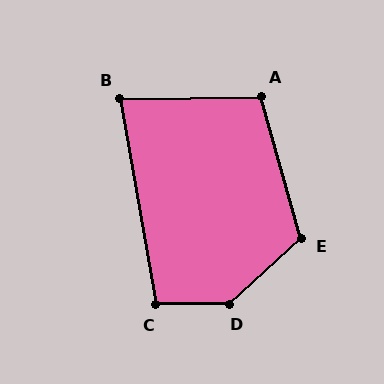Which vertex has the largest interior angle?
D, at approximately 138 degrees.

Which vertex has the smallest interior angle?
B, at approximately 81 degrees.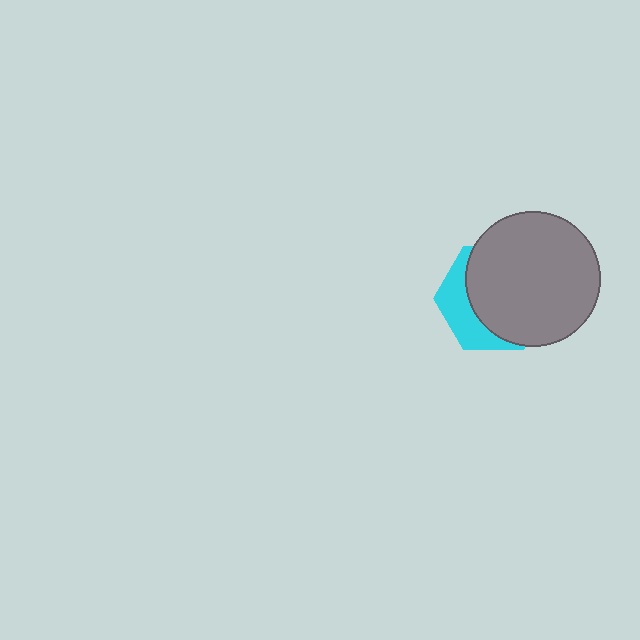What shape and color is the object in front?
The object in front is a gray circle.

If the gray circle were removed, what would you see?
You would see the complete cyan hexagon.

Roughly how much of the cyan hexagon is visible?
A small part of it is visible (roughly 32%).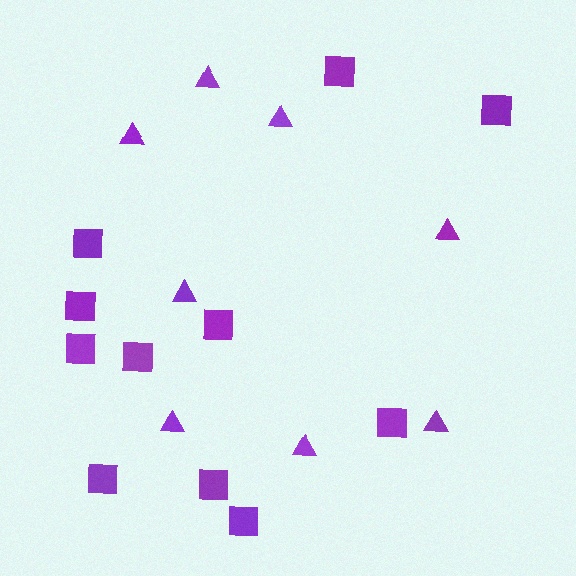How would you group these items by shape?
There are 2 groups: one group of triangles (8) and one group of squares (11).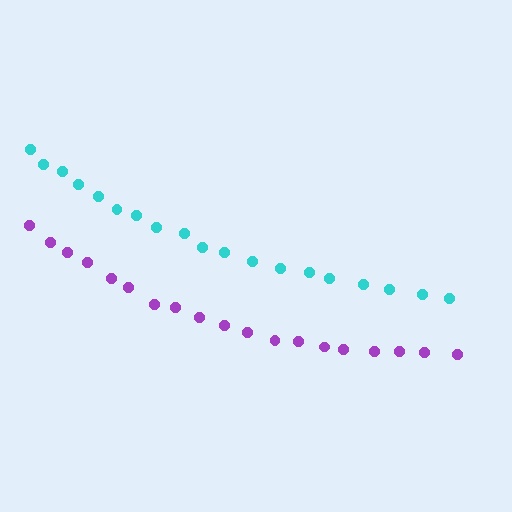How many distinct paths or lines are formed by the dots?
There are 2 distinct paths.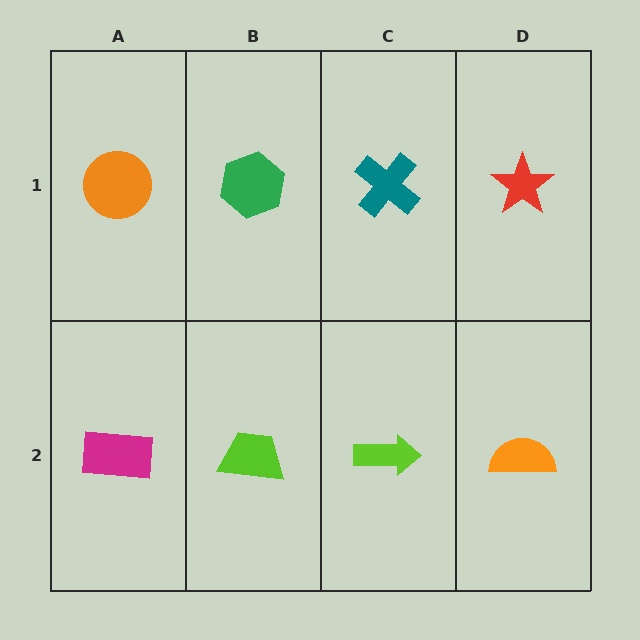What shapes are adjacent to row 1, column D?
An orange semicircle (row 2, column D), a teal cross (row 1, column C).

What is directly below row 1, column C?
A lime arrow.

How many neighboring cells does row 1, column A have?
2.